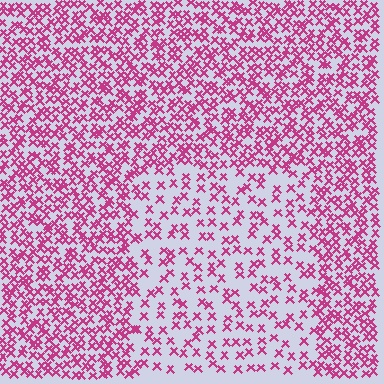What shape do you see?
I see a rectangle.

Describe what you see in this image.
The image contains small magenta elements arranged at two different densities. A rectangle-shaped region is visible where the elements are less densely packed than the surrounding area.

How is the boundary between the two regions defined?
The boundary is defined by a change in element density (approximately 2.1x ratio). All elements are the same color, size, and shape.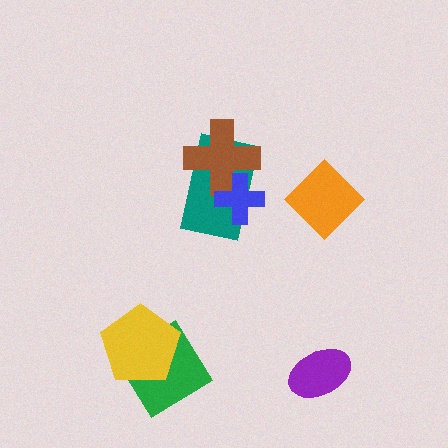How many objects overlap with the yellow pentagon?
1 object overlaps with the yellow pentagon.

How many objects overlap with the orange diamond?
0 objects overlap with the orange diamond.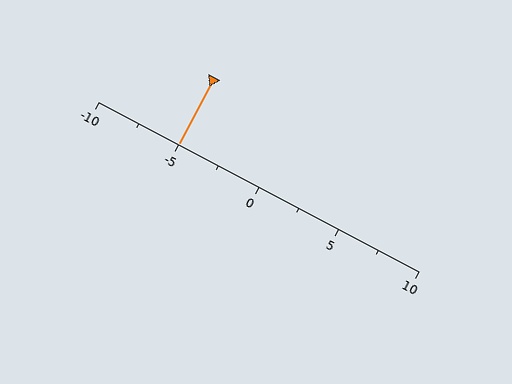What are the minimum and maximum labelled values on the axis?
The axis runs from -10 to 10.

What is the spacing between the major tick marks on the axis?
The major ticks are spaced 5 apart.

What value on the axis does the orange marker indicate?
The marker indicates approximately -5.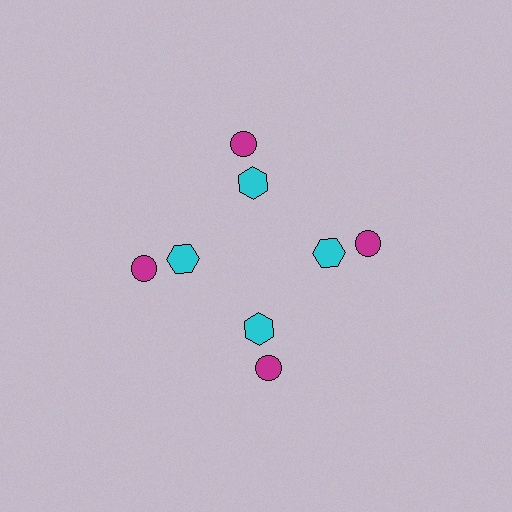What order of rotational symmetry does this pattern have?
This pattern has 4-fold rotational symmetry.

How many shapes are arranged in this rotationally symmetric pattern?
There are 8 shapes, arranged in 4 groups of 2.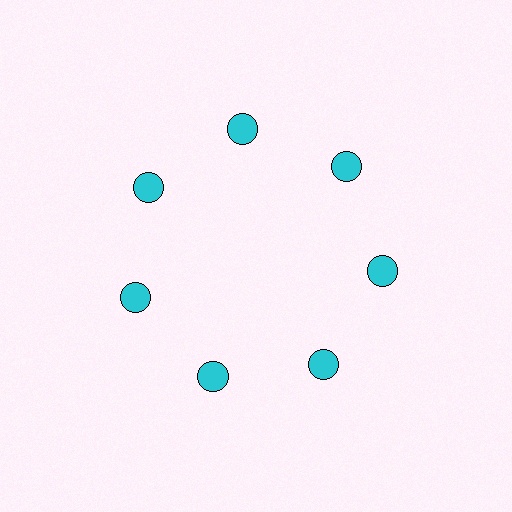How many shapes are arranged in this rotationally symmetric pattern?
There are 7 shapes, arranged in 7 groups of 1.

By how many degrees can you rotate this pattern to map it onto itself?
The pattern maps onto itself every 51 degrees of rotation.